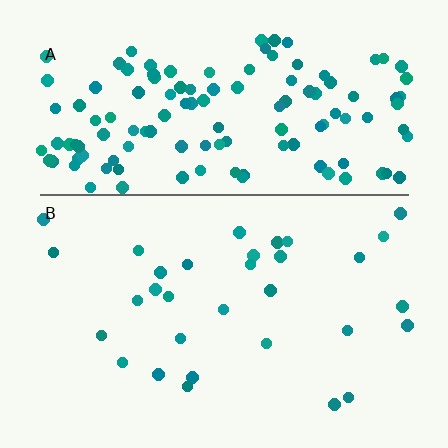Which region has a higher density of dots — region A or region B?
A (the top).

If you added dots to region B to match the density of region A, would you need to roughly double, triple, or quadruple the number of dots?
Approximately quadruple.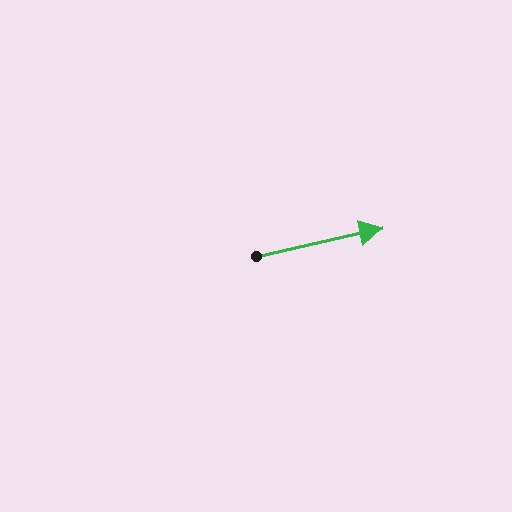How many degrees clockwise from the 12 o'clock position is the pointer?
Approximately 77 degrees.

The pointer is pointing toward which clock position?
Roughly 3 o'clock.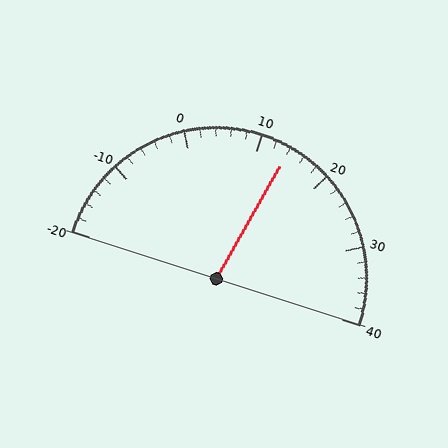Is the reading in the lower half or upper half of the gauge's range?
The reading is in the upper half of the range (-20 to 40).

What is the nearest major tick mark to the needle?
The nearest major tick mark is 10.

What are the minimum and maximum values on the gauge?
The gauge ranges from -20 to 40.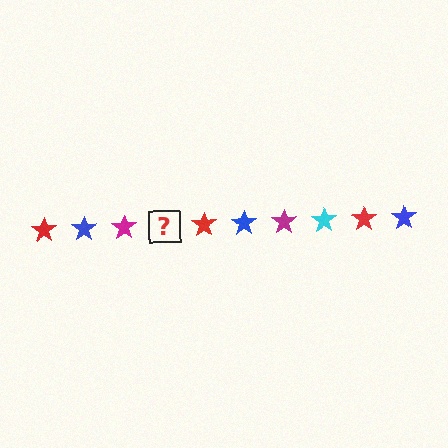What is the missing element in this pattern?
The missing element is a cyan star.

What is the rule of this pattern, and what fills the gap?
The rule is that the pattern cycles through red, blue, magenta, cyan stars. The gap should be filled with a cyan star.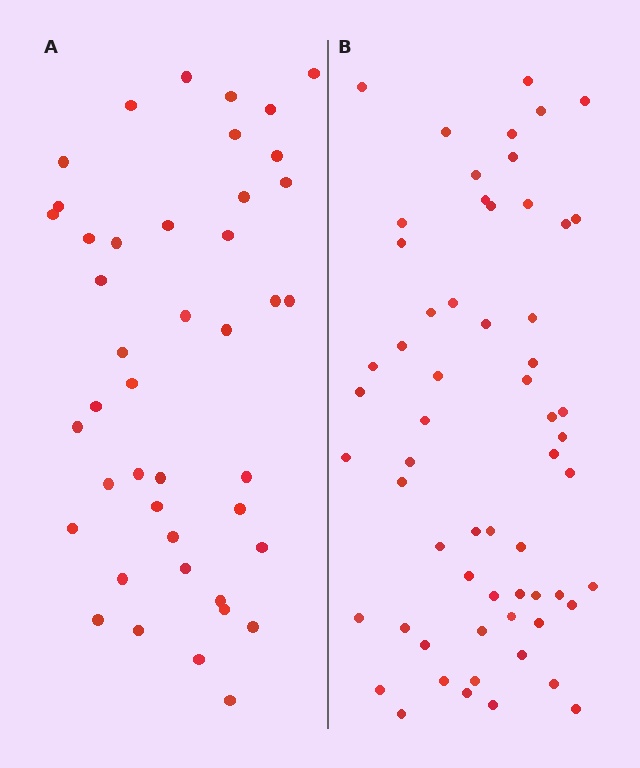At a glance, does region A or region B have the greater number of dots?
Region B (the right region) has more dots.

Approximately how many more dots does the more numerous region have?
Region B has approximately 15 more dots than region A.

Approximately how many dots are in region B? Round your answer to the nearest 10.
About 60 dots.